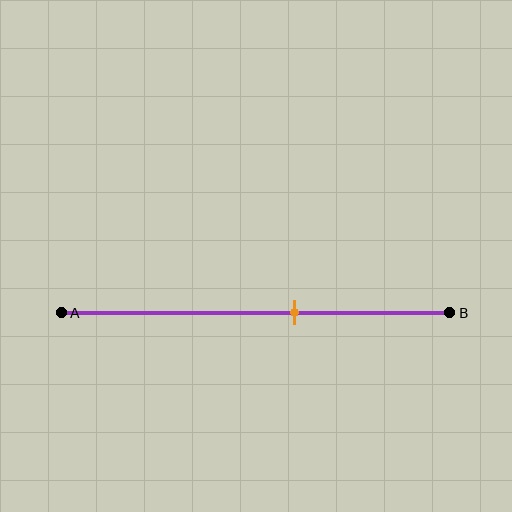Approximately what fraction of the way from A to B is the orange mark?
The orange mark is approximately 60% of the way from A to B.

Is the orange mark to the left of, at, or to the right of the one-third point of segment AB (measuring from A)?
The orange mark is to the right of the one-third point of segment AB.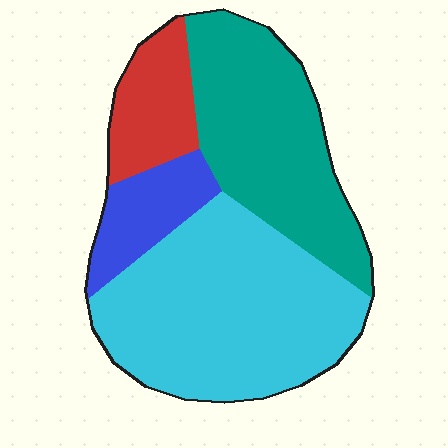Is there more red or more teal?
Teal.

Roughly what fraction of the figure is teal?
Teal takes up about one third (1/3) of the figure.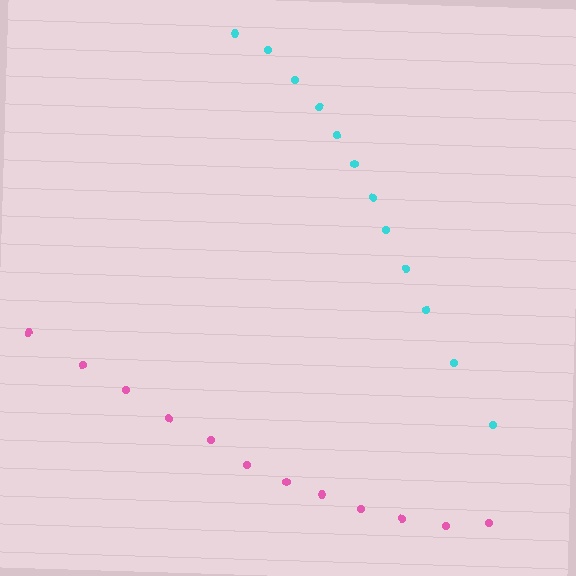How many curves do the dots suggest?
There are 2 distinct paths.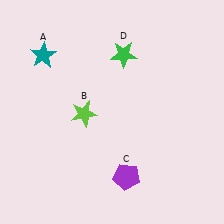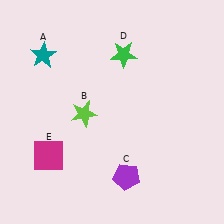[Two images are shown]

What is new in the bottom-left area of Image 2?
A magenta square (E) was added in the bottom-left area of Image 2.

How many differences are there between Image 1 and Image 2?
There is 1 difference between the two images.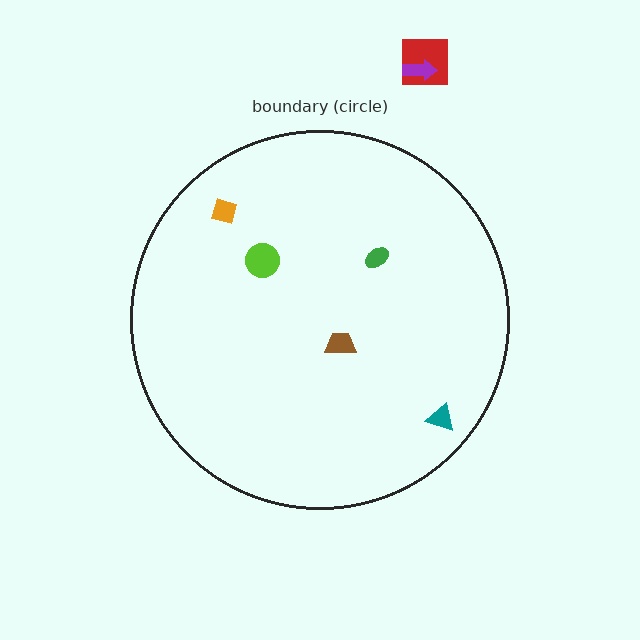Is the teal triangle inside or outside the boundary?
Inside.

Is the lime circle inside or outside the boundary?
Inside.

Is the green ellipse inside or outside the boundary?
Inside.